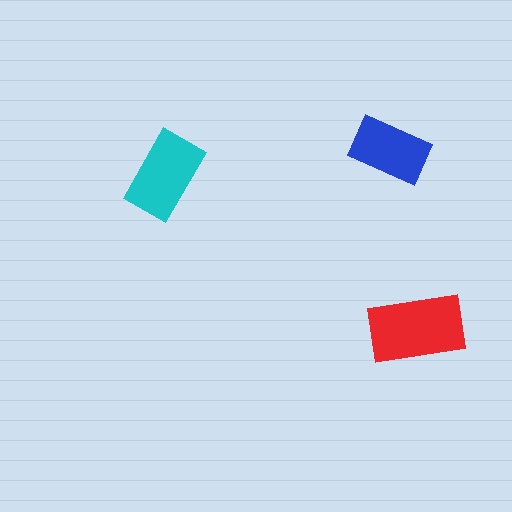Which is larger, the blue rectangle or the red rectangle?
The red one.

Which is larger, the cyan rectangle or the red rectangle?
The red one.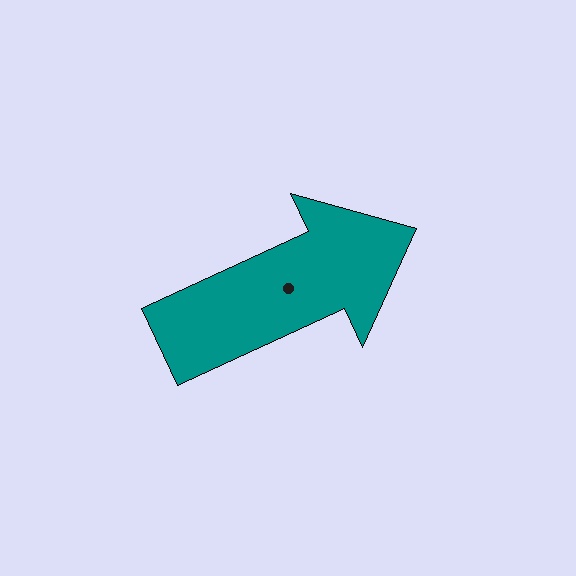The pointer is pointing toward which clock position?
Roughly 2 o'clock.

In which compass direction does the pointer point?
Northeast.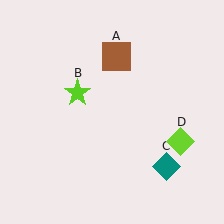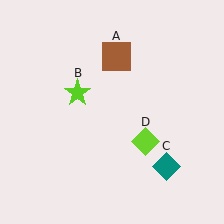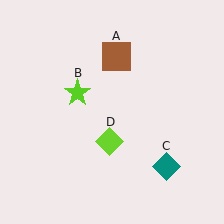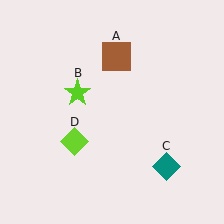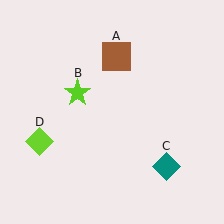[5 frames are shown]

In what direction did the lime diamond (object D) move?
The lime diamond (object D) moved left.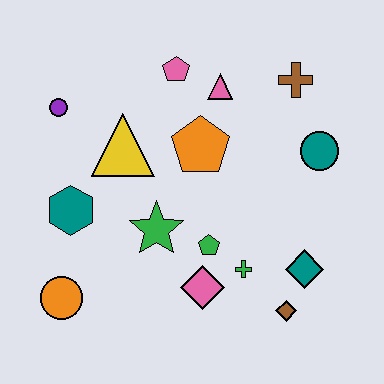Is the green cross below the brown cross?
Yes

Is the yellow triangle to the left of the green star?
Yes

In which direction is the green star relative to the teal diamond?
The green star is to the left of the teal diamond.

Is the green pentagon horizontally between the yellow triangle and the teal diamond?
Yes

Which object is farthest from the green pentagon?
The purple circle is farthest from the green pentagon.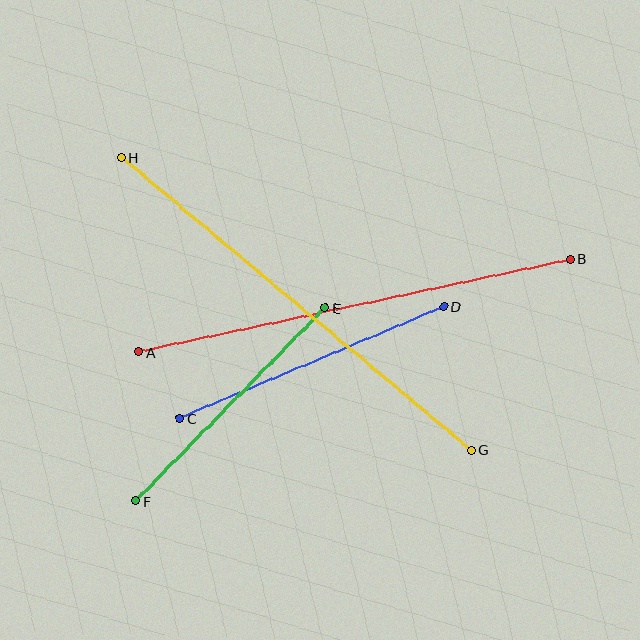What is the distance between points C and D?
The distance is approximately 287 pixels.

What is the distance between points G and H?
The distance is approximately 456 pixels.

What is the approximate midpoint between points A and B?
The midpoint is at approximately (355, 306) pixels.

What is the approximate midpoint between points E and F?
The midpoint is at approximately (231, 405) pixels.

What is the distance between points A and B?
The distance is approximately 441 pixels.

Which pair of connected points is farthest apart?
Points G and H are farthest apart.